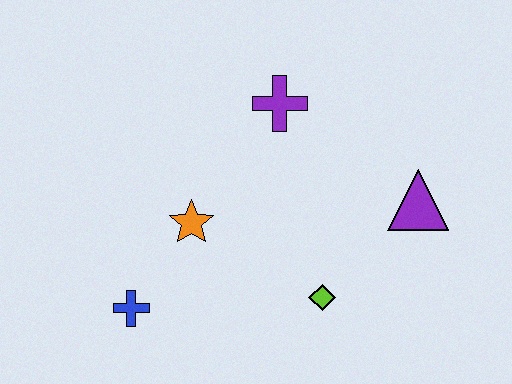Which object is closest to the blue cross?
The orange star is closest to the blue cross.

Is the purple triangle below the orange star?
No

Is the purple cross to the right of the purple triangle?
No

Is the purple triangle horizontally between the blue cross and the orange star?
No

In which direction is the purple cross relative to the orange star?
The purple cross is above the orange star.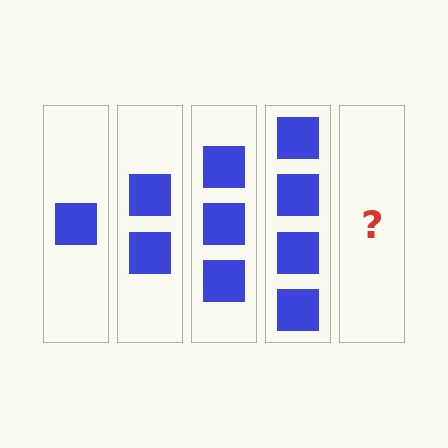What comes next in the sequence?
The next element should be 5 squares.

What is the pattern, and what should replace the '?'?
The pattern is that each step adds one more square. The '?' should be 5 squares.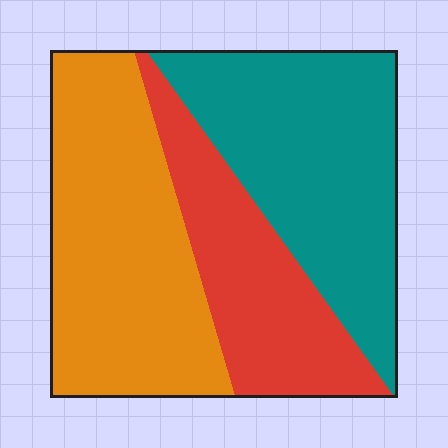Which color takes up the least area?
Red, at roughly 25%.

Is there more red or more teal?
Teal.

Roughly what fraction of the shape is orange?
Orange takes up about three eighths (3/8) of the shape.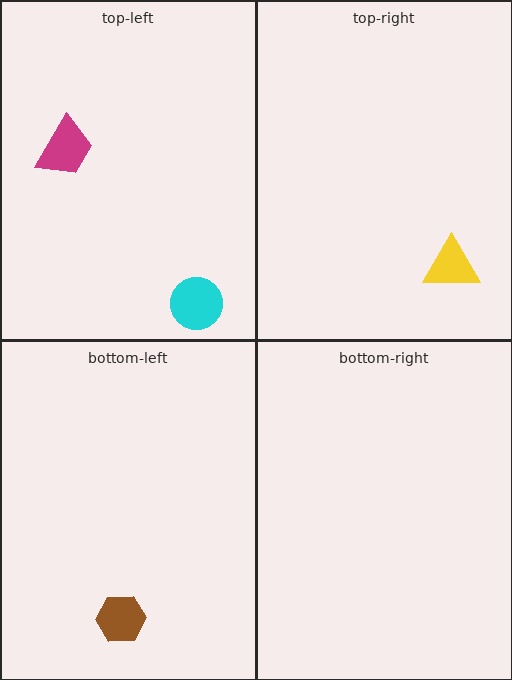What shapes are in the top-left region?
The magenta trapezoid, the cyan circle.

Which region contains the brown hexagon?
The bottom-left region.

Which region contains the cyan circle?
The top-left region.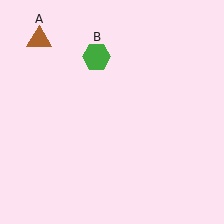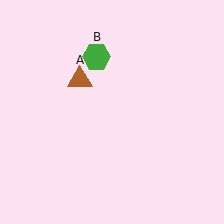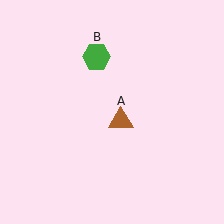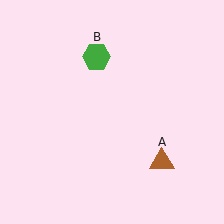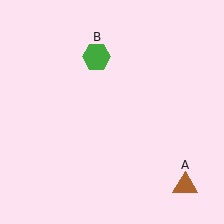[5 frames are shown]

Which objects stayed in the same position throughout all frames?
Green hexagon (object B) remained stationary.